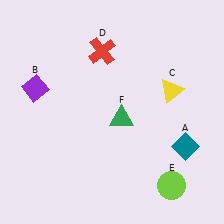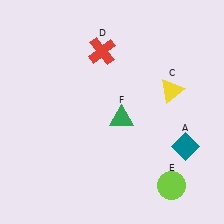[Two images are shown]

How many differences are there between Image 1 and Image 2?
There is 1 difference between the two images.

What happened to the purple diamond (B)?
The purple diamond (B) was removed in Image 2. It was in the top-left area of Image 1.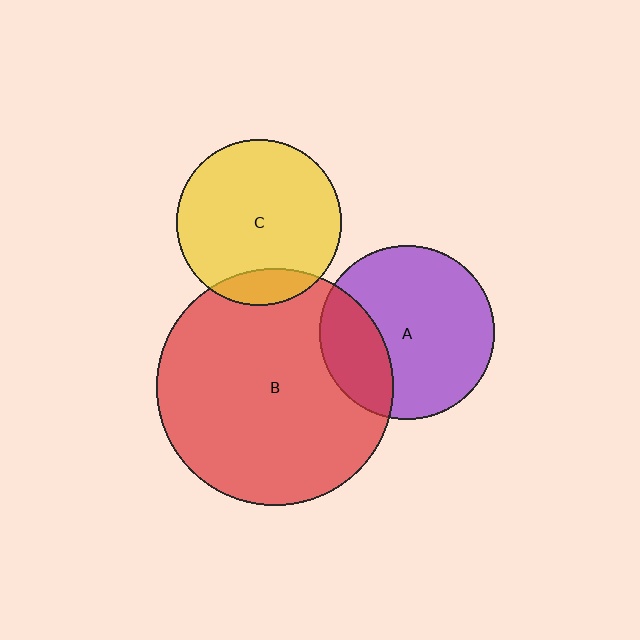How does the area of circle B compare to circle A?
Approximately 1.9 times.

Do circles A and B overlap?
Yes.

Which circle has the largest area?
Circle B (red).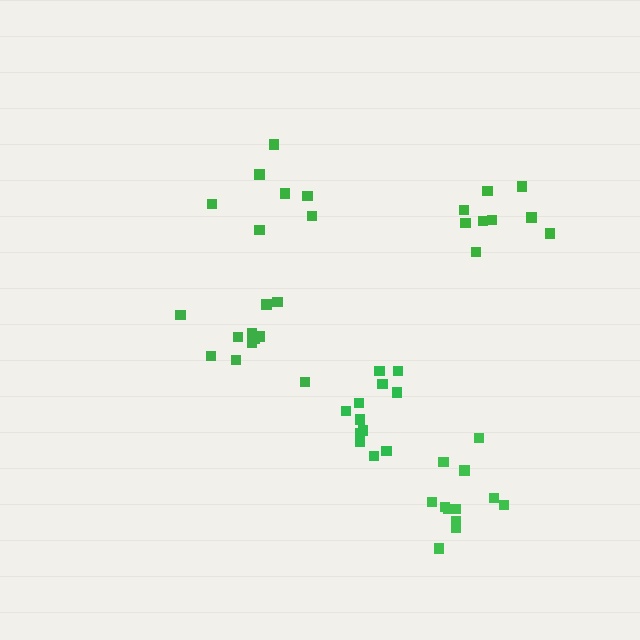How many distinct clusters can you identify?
There are 5 distinct clusters.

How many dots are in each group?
Group 1: 7 dots, Group 2: 11 dots, Group 3: 12 dots, Group 4: 9 dots, Group 5: 12 dots (51 total).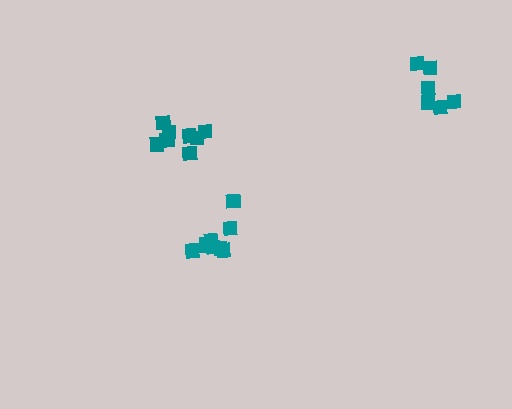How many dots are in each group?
Group 1: 6 dots, Group 2: 8 dots, Group 3: 9 dots (23 total).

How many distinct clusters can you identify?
There are 3 distinct clusters.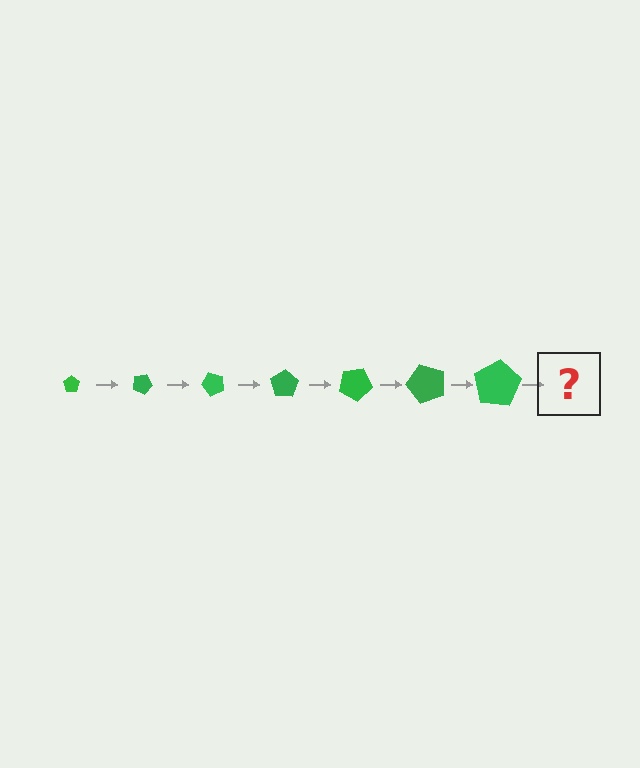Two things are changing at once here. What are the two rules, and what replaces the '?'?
The two rules are that the pentagon grows larger each step and it rotates 25 degrees each step. The '?' should be a pentagon, larger than the previous one and rotated 175 degrees from the start.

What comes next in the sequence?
The next element should be a pentagon, larger than the previous one and rotated 175 degrees from the start.